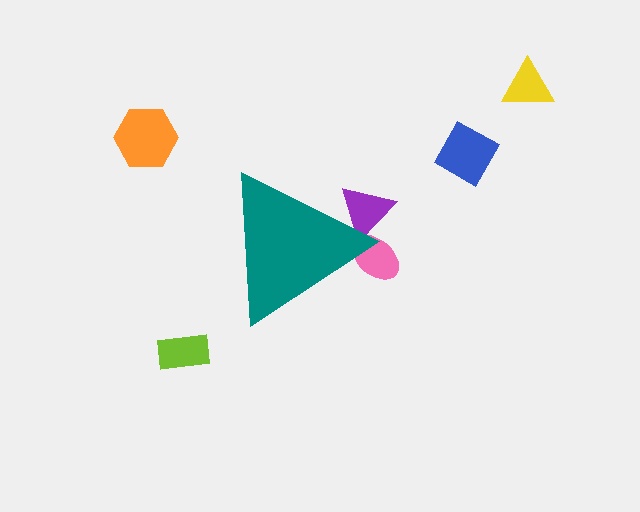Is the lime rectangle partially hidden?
No, the lime rectangle is fully visible.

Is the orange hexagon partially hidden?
No, the orange hexagon is fully visible.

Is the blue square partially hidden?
No, the blue square is fully visible.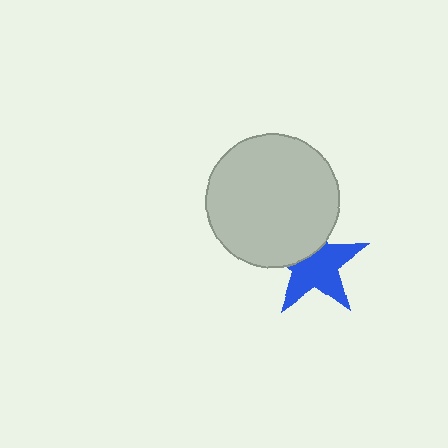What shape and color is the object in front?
The object in front is a light gray circle.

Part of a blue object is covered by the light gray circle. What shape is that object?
It is a star.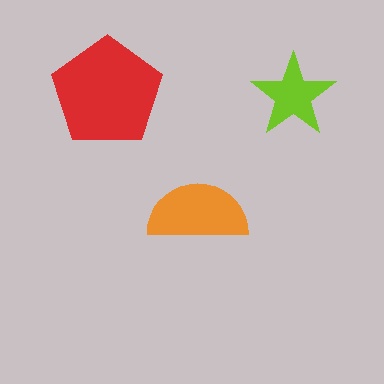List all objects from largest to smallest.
The red pentagon, the orange semicircle, the lime star.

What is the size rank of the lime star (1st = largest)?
3rd.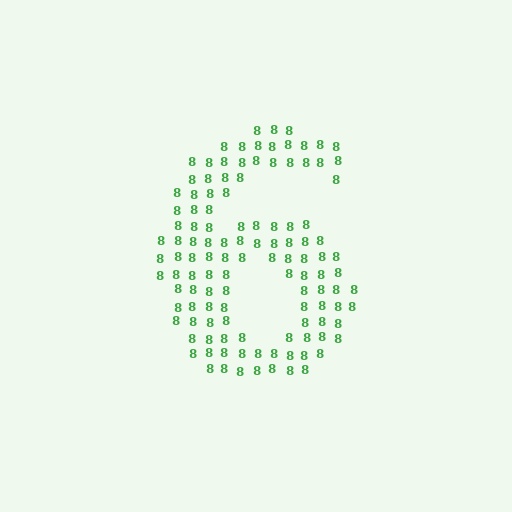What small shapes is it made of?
It is made of small digit 8's.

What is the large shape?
The large shape is the digit 6.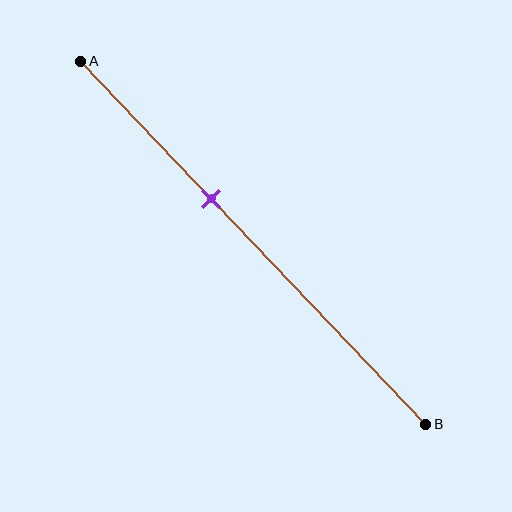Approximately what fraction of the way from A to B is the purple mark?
The purple mark is approximately 40% of the way from A to B.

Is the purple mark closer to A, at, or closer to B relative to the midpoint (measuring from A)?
The purple mark is closer to point A than the midpoint of segment AB.